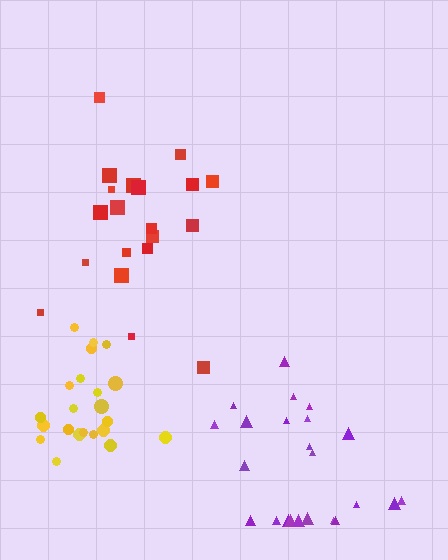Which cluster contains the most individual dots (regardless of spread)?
Purple (23).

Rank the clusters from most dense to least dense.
yellow, red, purple.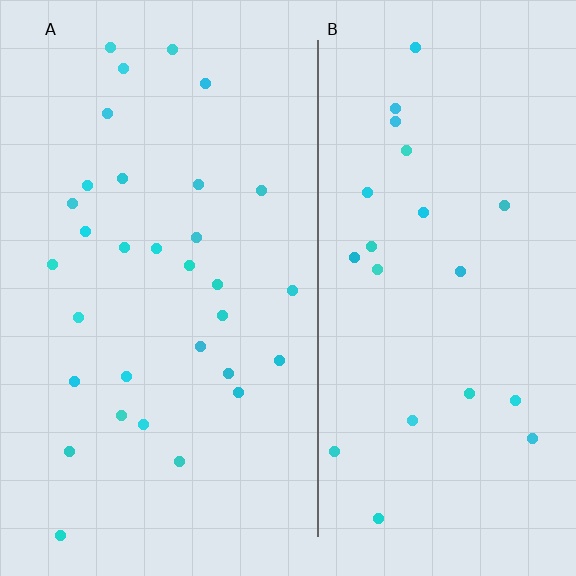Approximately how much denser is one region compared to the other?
Approximately 1.4× — region A over region B.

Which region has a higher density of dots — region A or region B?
A (the left).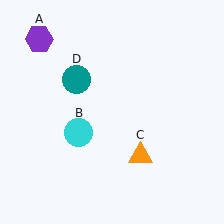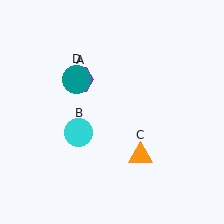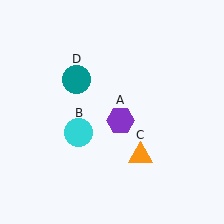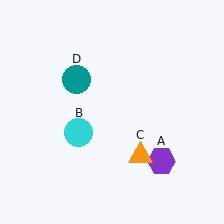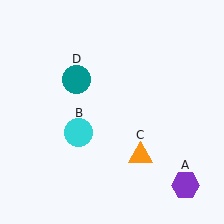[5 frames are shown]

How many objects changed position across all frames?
1 object changed position: purple hexagon (object A).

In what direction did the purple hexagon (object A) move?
The purple hexagon (object A) moved down and to the right.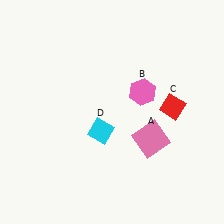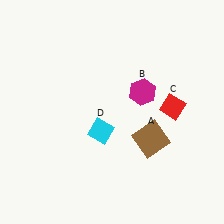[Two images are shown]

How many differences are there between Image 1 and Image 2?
There are 2 differences between the two images.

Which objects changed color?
A changed from pink to brown. B changed from pink to magenta.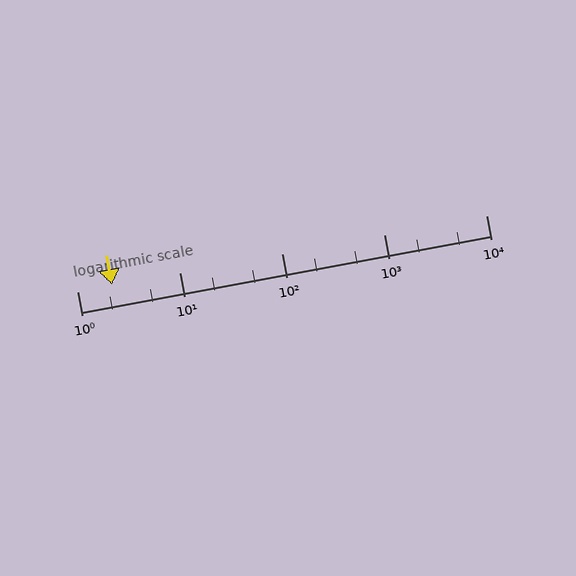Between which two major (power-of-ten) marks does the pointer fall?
The pointer is between 1 and 10.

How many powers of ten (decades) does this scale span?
The scale spans 4 decades, from 1 to 10000.